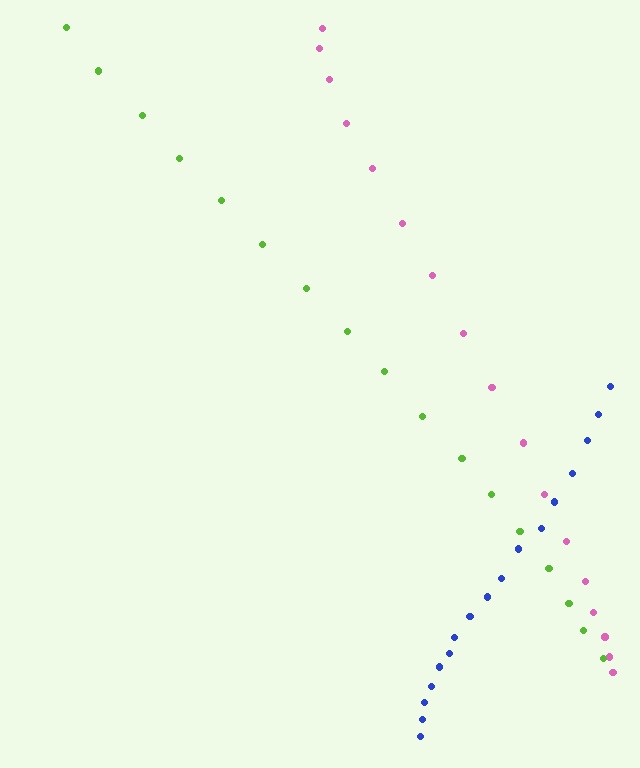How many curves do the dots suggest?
There are 3 distinct paths.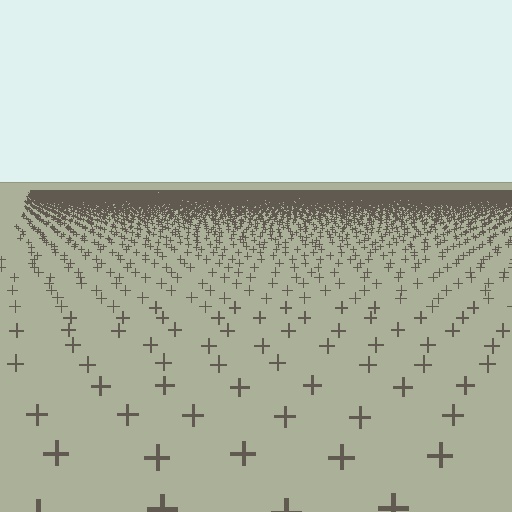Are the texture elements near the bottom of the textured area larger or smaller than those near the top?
Larger. Near the bottom, elements are closer to the viewer and appear at a bigger on-screen size.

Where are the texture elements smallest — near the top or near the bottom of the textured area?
Near the top.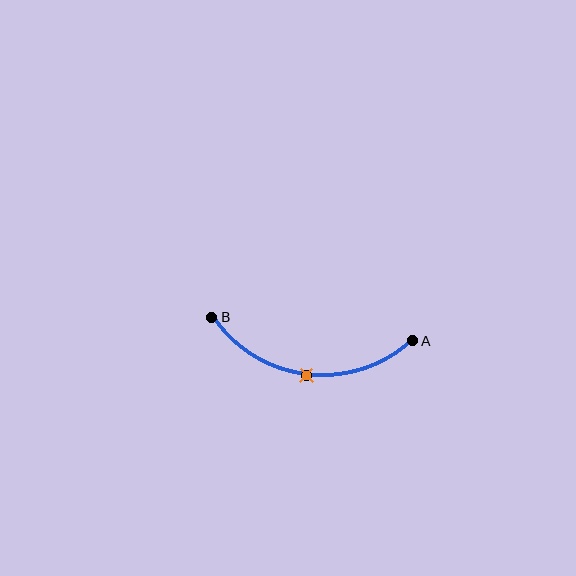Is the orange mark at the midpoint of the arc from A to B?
Yes. The orange mark lies on the arc at equal arc-length from both A and B — it is the arc midpoint.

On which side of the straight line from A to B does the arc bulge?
The arc bulges below the straight line connecting A and B.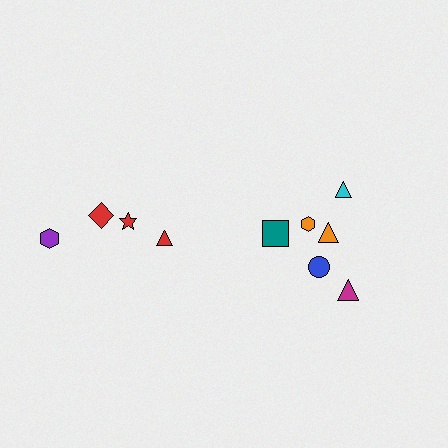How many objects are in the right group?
There are 6 objects.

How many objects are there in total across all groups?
There are 10 objects.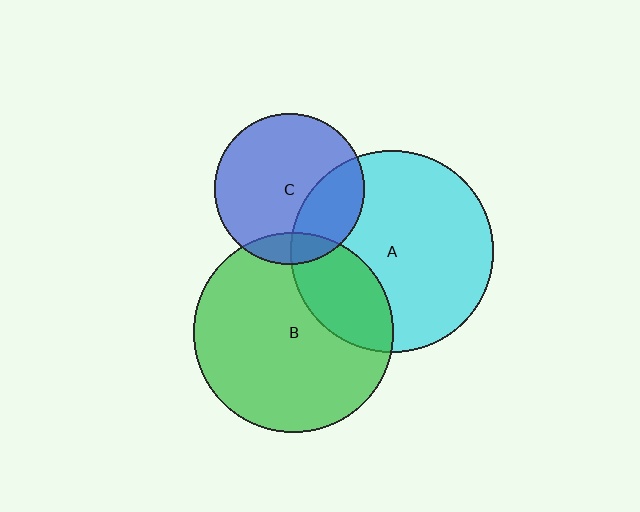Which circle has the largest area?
Circle A (cyan).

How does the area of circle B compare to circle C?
Approximately 1.8 times.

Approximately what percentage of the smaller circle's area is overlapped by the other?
Approximately 30%.